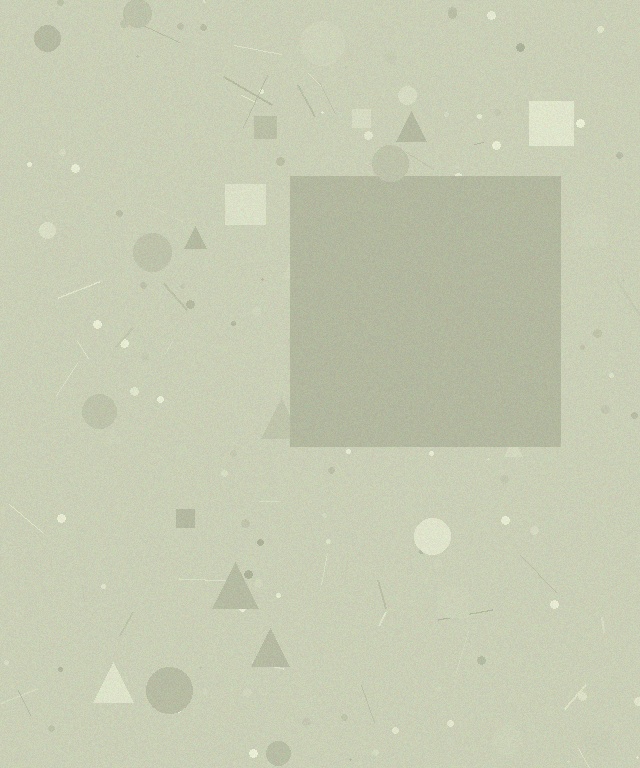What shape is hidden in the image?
A square is hidden in the image.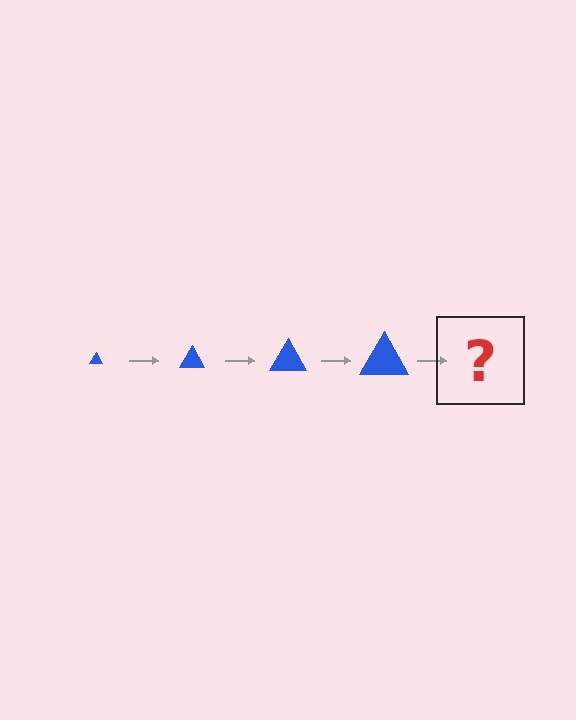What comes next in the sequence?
The next element should be a blue triangle, larger than the previous one.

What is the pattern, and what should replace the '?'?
The pattern is that the triangle gets progressively larger each step. The '?' should be a blue triangle, larger than the previous one.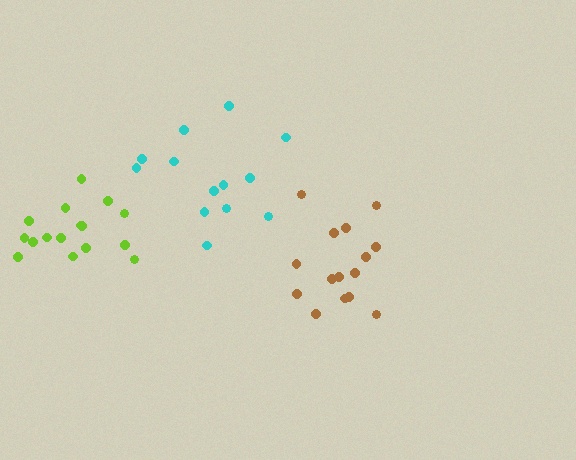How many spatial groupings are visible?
There are 3 spatial groupings.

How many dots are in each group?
Group 1: 16 dots, Group 2: 13 dots, Group 3: 15 dots (44 total).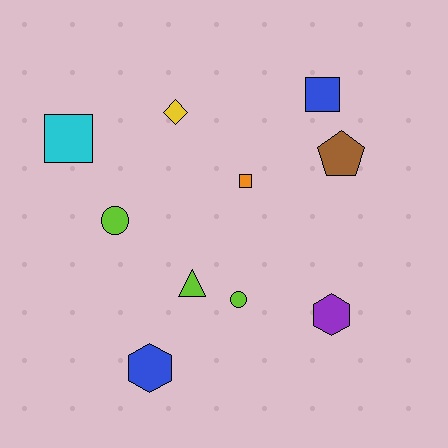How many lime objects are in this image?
There are 3 lime objects.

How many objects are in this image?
There are 10 objects.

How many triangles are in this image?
There is 1 triangle.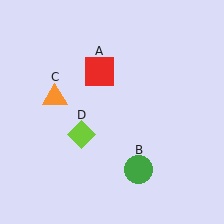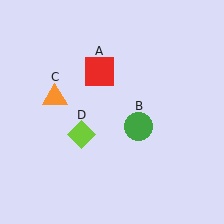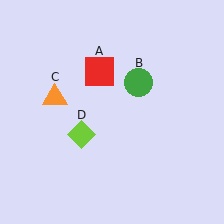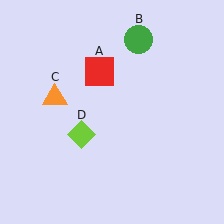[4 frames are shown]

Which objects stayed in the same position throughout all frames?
Red square (object A) and orange triangle (object C) and lime diamond (object D) remained stationary.